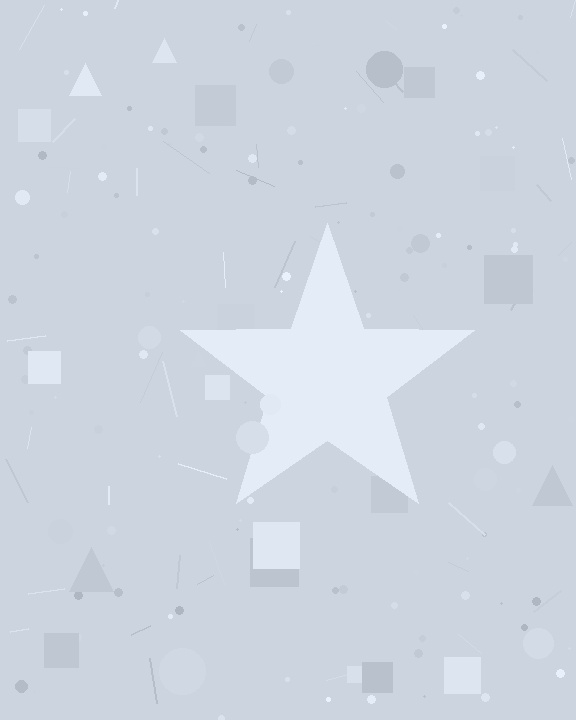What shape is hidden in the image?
A star is hidden in the image.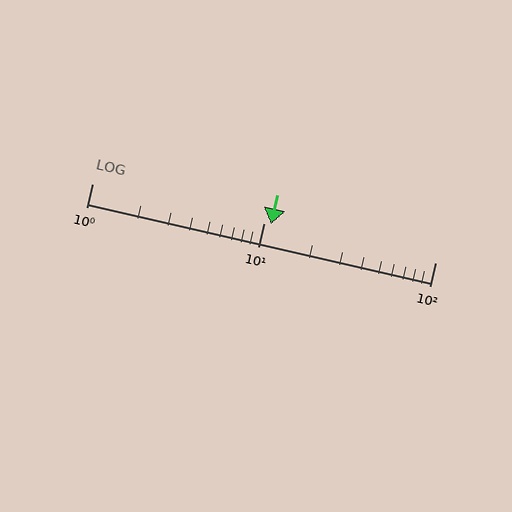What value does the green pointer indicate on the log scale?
The pointer indicates approximately 11.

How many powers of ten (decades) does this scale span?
The scale spans 2 decades, from 1 to 100.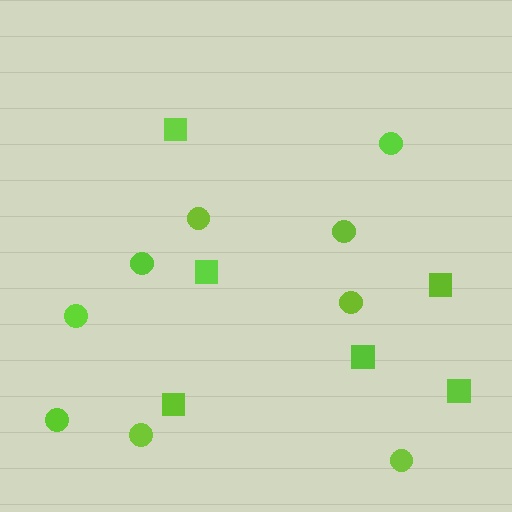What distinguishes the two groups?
There are 2 groups: one group of circles (9) and one group of squares (6).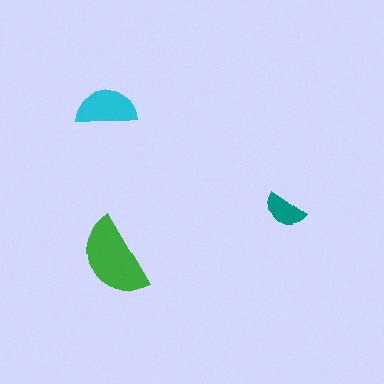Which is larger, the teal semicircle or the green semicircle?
The green one.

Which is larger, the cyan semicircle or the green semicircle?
The green one.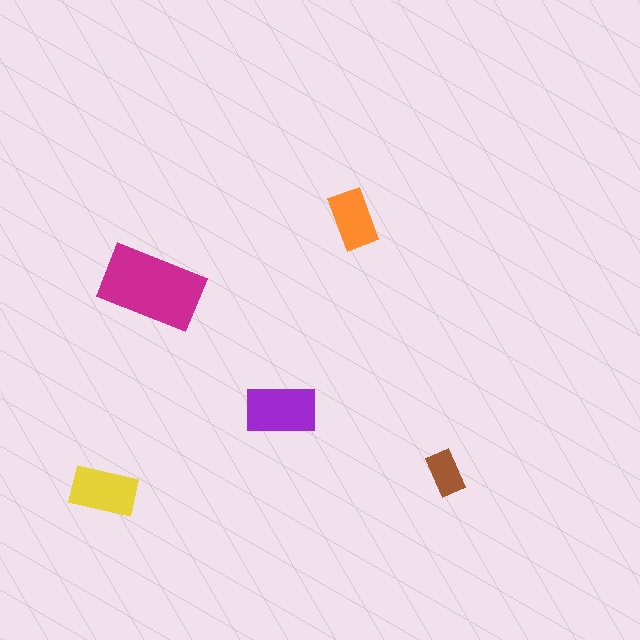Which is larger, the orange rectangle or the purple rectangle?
The purple one.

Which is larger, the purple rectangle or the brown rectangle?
The purple one.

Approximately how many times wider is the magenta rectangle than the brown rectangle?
About 2.5 times wider.